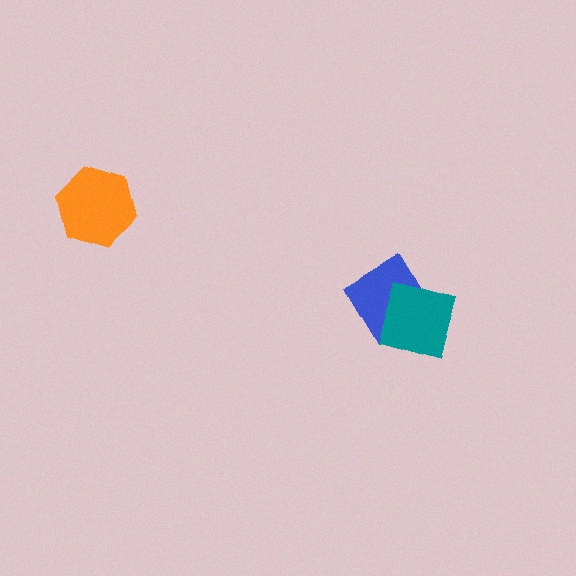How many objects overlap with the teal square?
1 object overlaps with the teal square.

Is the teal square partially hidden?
No, no other shape covers it.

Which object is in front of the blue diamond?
The teal square is in front of the blue diamond.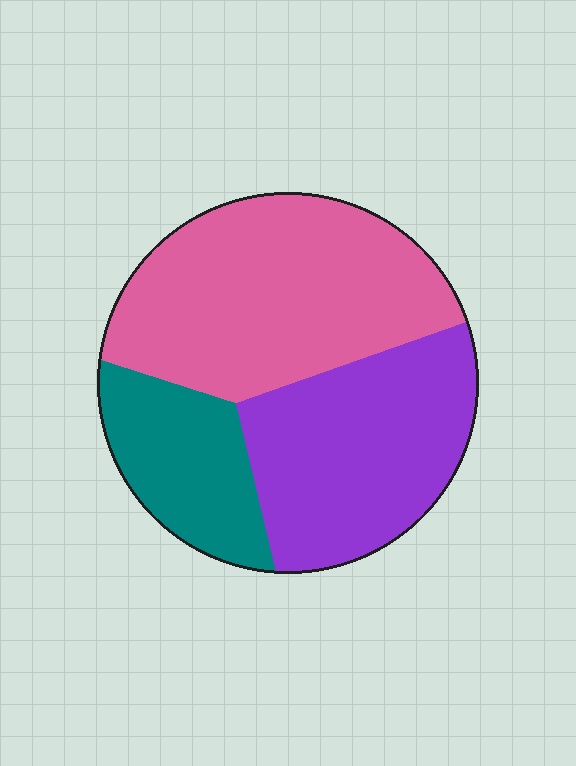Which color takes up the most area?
Pink, at roughly 45%.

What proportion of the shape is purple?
Purple takes up about one third (1/3) of the shape.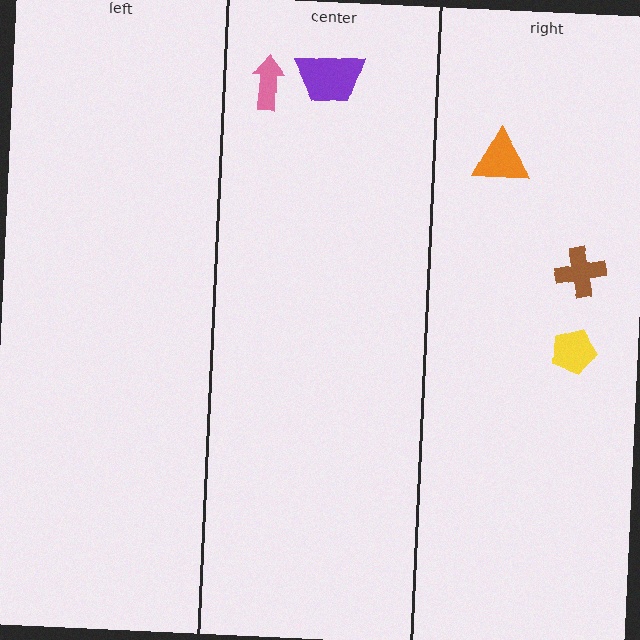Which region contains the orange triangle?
The right region.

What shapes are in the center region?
The pink arrow, the purple trapezoid.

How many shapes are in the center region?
2.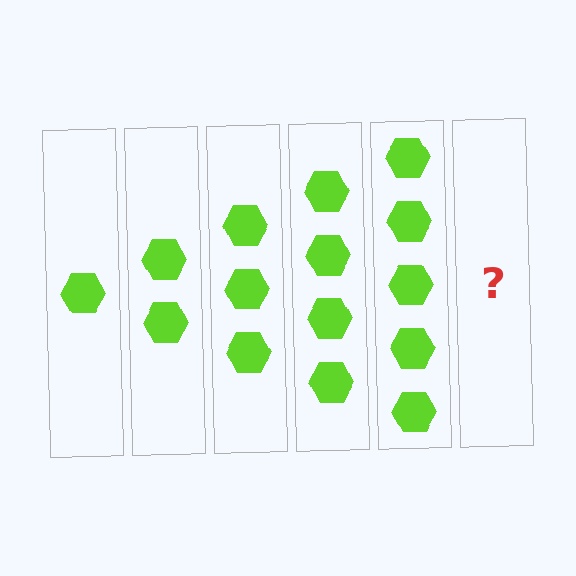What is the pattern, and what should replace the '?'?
The pattern is that each step adds one more hexagon. The '?' should be 6 hexagons.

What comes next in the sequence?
The next element should be 6 hexagons.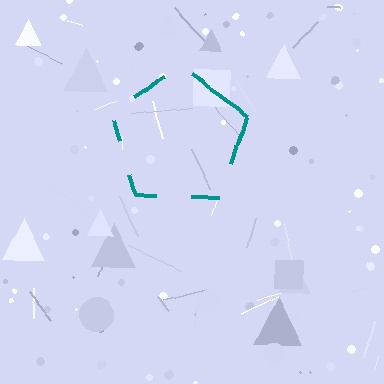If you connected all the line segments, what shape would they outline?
They would outline a pentagon.